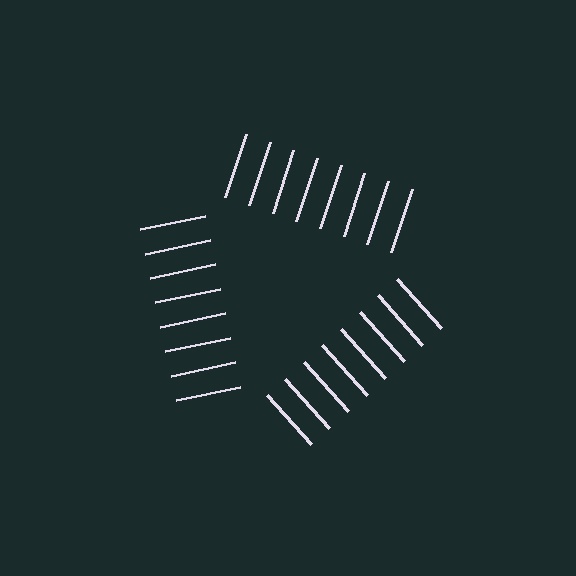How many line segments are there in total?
24 — 8 along each of the 3 edges.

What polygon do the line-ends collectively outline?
An illusory triangle — the line segments terminate on its edges but no continuous stroke is drawn.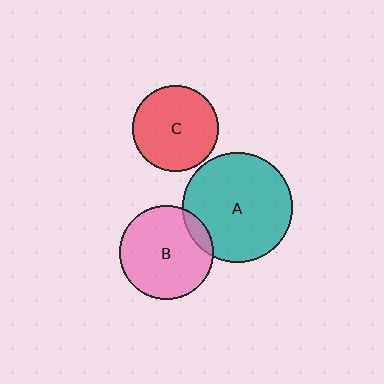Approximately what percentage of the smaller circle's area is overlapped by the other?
Approximately 10%.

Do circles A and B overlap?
Yes.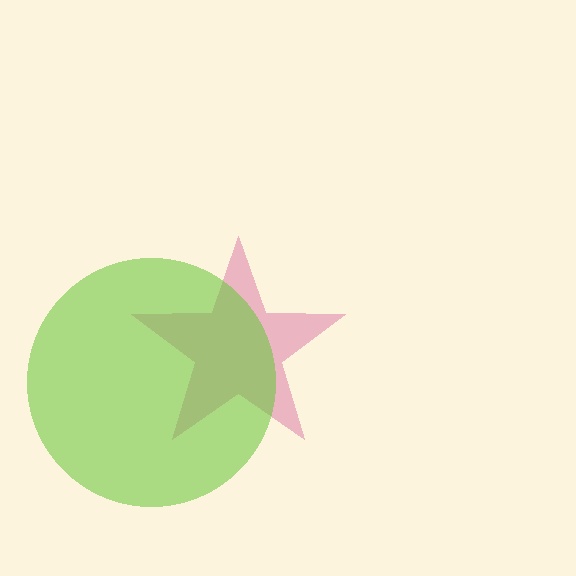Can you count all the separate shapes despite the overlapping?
Yes, there are 2 separate shapes.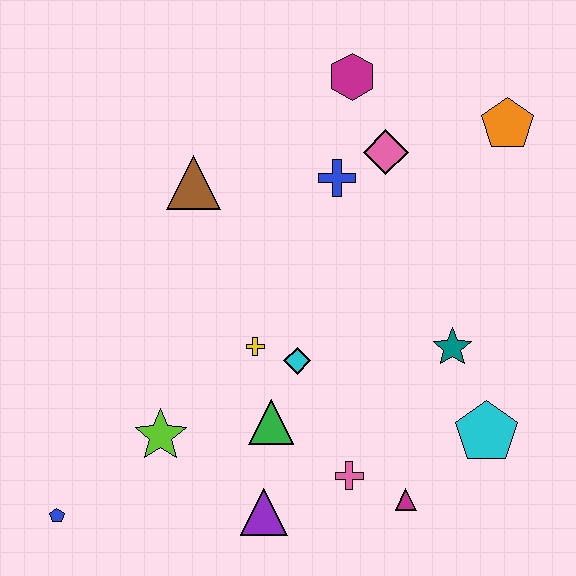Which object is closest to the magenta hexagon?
The pink diamond is closest to the magenta hexagon.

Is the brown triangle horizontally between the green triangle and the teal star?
No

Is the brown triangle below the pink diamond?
Yes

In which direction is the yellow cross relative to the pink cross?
The yellow cross is above the pink cross.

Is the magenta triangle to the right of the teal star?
No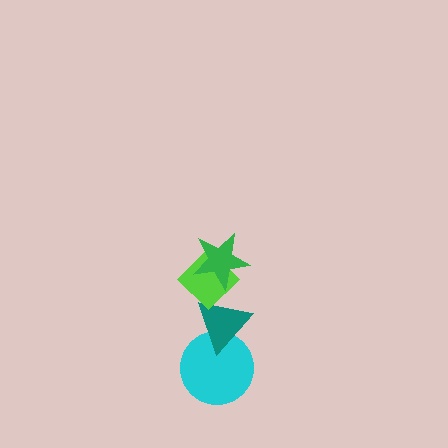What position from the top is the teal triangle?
The teal triangle is 3rd from the top.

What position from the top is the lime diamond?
The lime diamond is 2nd from the top.